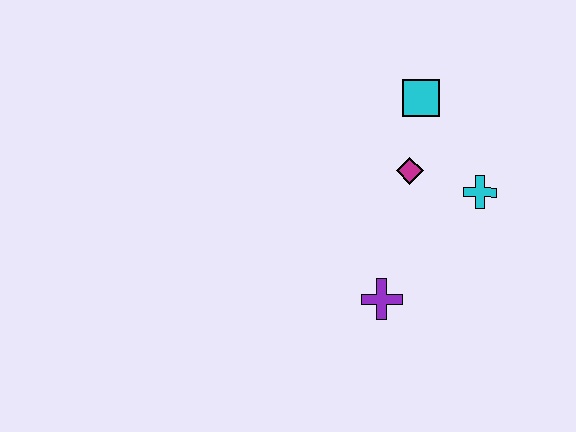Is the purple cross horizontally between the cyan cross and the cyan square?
No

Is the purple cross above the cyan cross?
No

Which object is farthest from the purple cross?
The cyan square is farthest from the purple cross.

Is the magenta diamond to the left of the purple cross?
No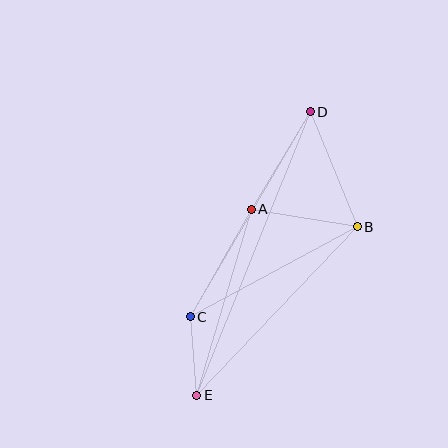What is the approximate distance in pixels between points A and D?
The distance between A and D is approximately 114 pixels.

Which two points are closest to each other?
Points C and E are closest to each other.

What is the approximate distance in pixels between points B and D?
The distance between B and D is approximately 124 pixels.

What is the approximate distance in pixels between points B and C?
The distance between B and C is approximately 190 pixels.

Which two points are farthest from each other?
Points D and E are farthest from each other.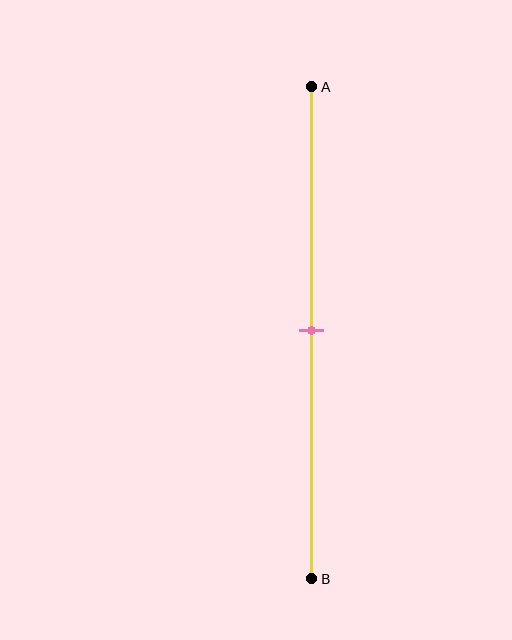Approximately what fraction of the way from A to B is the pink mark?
The pink mark is approximately 50% of the way from A to B.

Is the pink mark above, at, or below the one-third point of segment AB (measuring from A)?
The pink mark is below the one-third point of segment AB.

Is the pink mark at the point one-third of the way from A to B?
No, the mark is at about 50% from A, not at the 33% one-third point.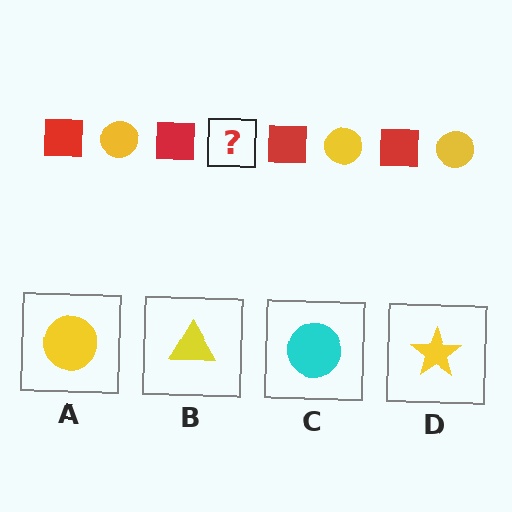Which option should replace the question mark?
Option A.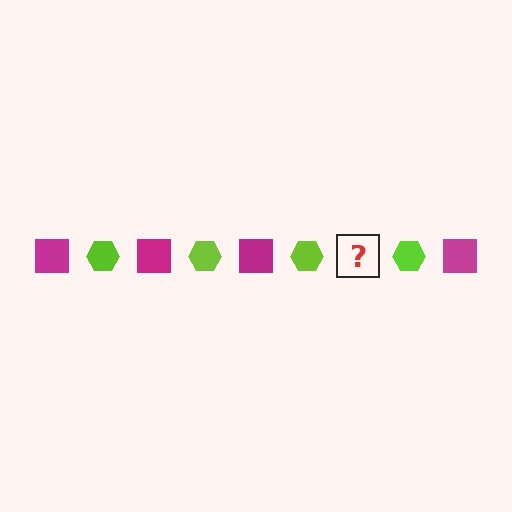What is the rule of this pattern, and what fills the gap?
The rule is that the pattern alternates between magenta square and lime hexagon. The gap should be filled with a magenta square.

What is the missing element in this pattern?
The missing element is a magenta square.